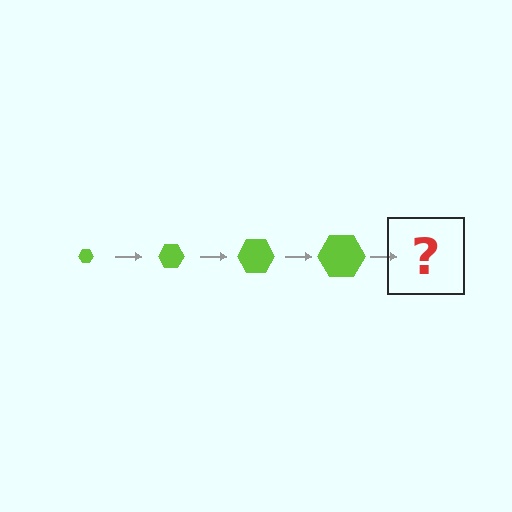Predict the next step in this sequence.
The next step is a lime hexagon, larger than the previous one.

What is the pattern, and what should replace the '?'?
The pattern is that the hexagon gets progressively larger each step. The '?' should be a lime hexagon, larger than the previous one.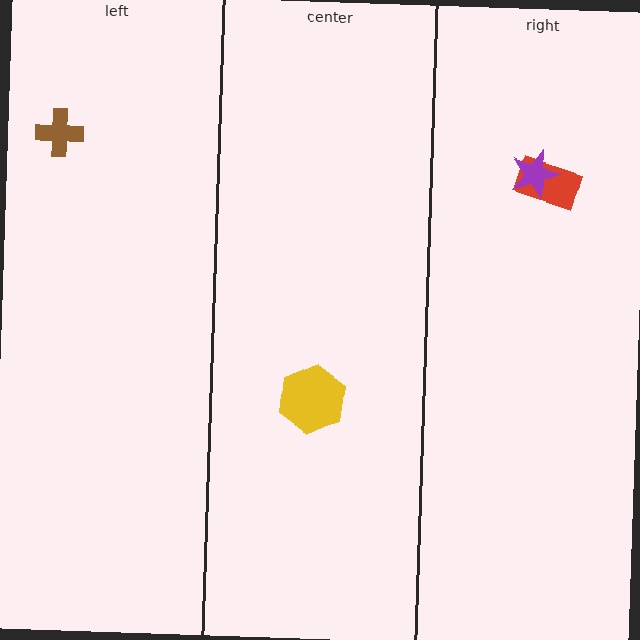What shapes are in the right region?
The red rectangle, the purple star.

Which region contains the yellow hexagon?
The center region.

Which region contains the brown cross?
The left region.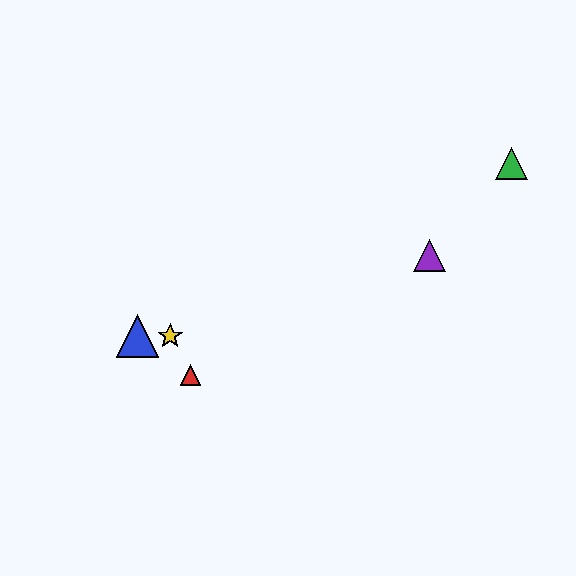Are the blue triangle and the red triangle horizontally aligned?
No, the blue triangle is at y≈336 and the red triangle is at y≈375.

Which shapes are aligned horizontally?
The blue triangle, the yellow star are aligned horizontally.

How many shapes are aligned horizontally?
2 shapes (the blue triangle, the yellow star) are aligned horizontally.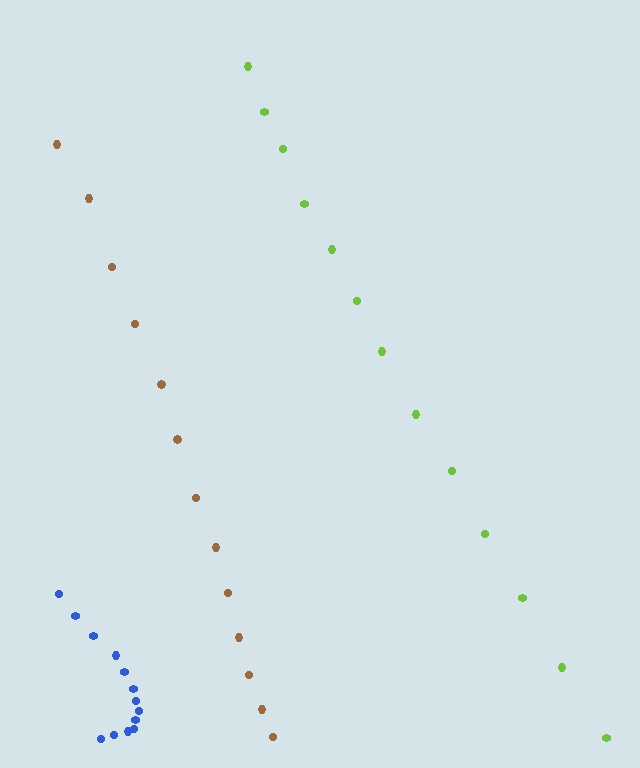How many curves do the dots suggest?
There are 3 distinct paths.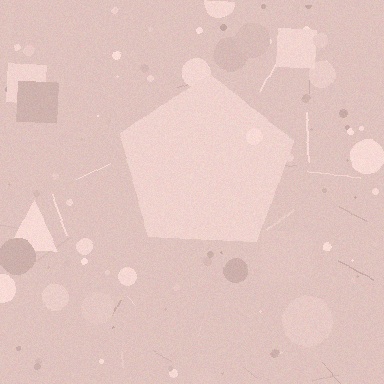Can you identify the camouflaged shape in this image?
The camouflaged shape is a pentagon.